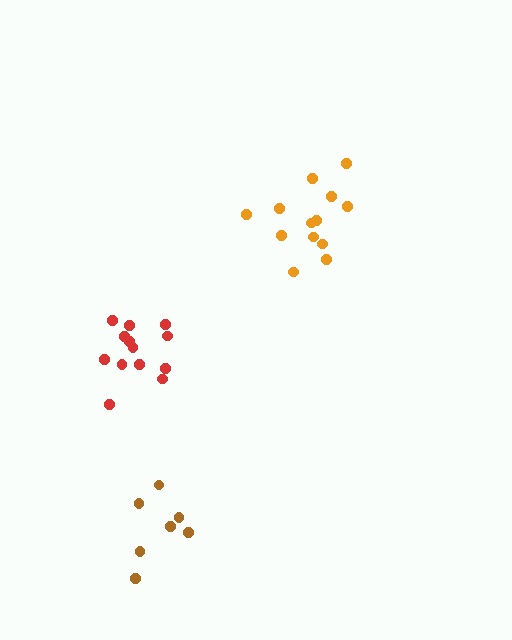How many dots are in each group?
Group 1: 7 dots, Group 2: 13 dots, Group 3: 13 dots (33 total).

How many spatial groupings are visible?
There are 3 spatial groupings.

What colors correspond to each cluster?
The clusters are colored: brown, orange, red.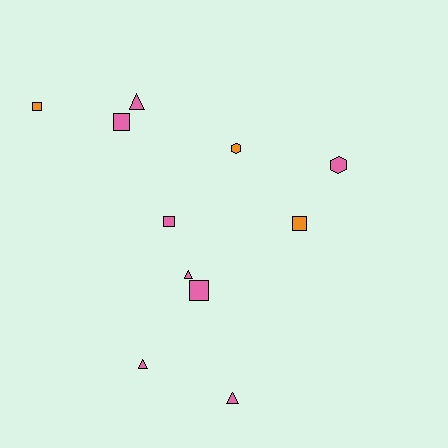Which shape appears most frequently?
Square, with 5 objects.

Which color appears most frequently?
Pink, with 8 objects.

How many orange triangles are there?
There are no orange triangles.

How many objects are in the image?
There are 11 objects.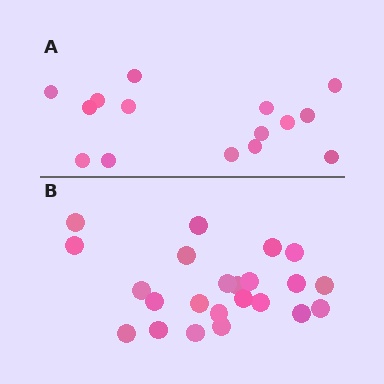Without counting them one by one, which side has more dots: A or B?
Region B (the bottom region) has more dots.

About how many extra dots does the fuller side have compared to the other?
Region B has roughly 8 or so more dots than region A.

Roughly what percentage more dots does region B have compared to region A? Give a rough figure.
About 55% more.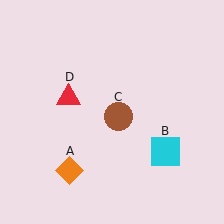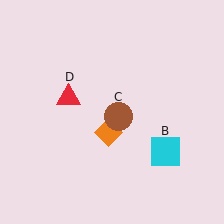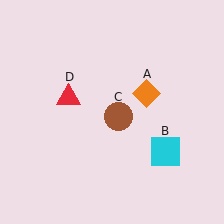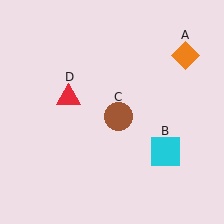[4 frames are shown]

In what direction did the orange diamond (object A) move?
The orange diamond (object A) moved up and to the right.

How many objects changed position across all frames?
1 object changed position: orange diamond (object A).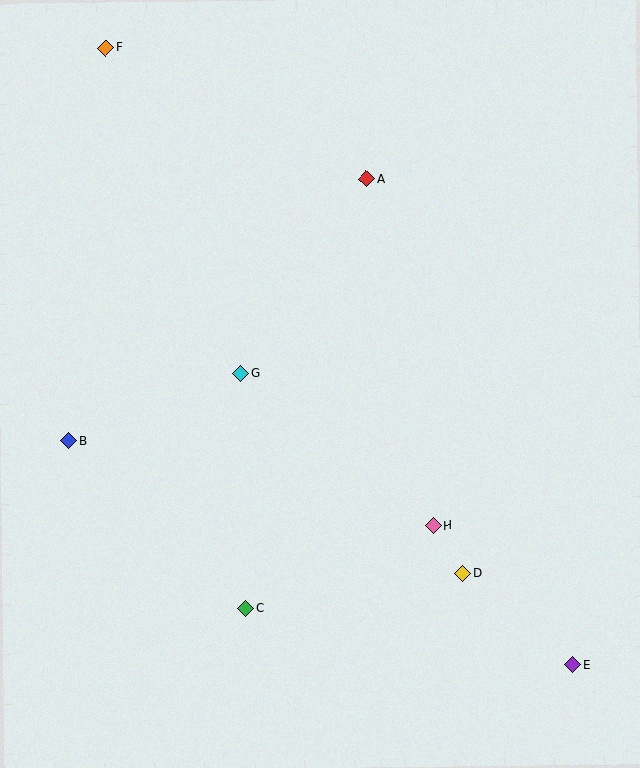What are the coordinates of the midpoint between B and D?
The midpoint between B and D is at (266, 507).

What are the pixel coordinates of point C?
Point C is at (245, 608).